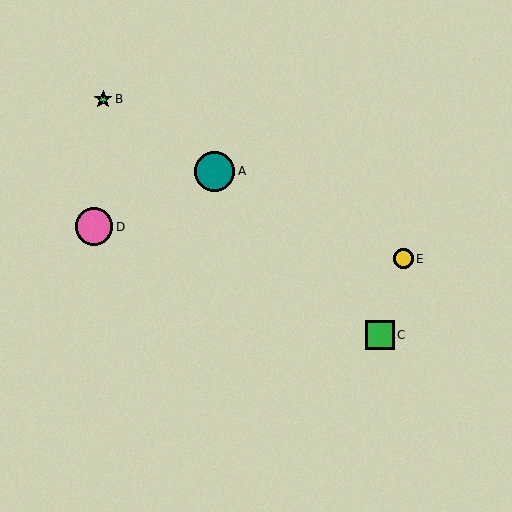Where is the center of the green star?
The center of the green star is at (103, 99).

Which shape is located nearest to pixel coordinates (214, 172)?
The teal circle (labeled A) at (215, 171) is nearest to that location.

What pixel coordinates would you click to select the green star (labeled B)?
Click at (103, 99) to select the green star B.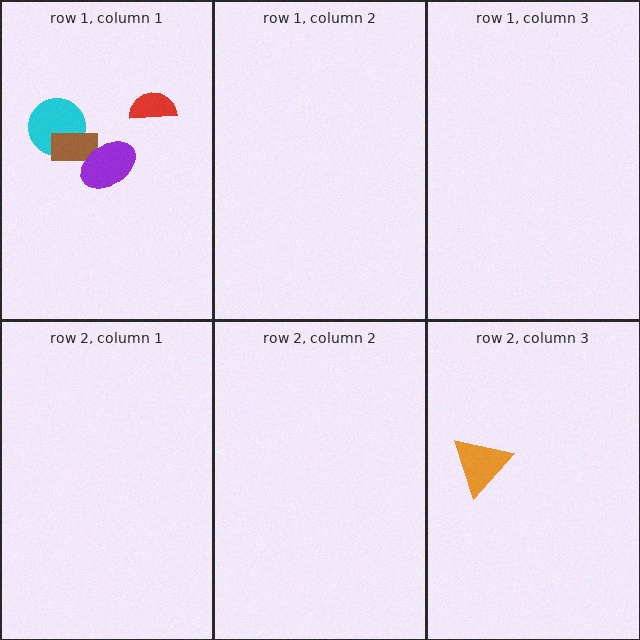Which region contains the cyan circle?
The row 1, column 1 region.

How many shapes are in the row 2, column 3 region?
1.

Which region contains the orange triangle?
The row 2, column 3 region.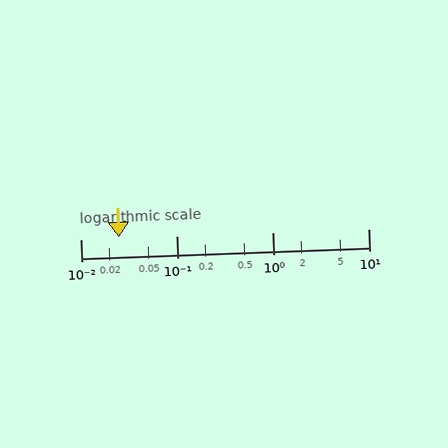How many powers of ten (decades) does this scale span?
The scale spans 3 decades, from 0.01 to 10.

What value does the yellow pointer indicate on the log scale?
The pointer indicates approximately 0.025.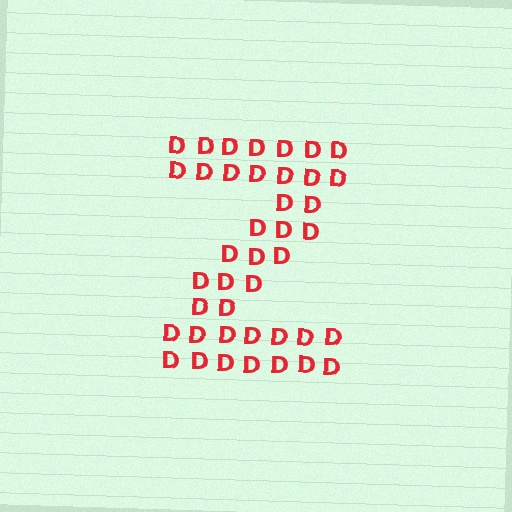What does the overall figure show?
The overall figure shows the letter Z.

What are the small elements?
The small elements are letter D's.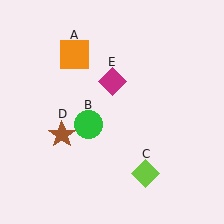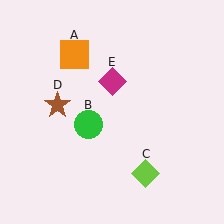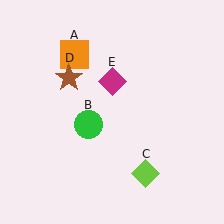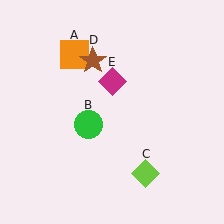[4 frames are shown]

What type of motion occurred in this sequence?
The brown star (object D) rotated clockwise around the center of the scene.